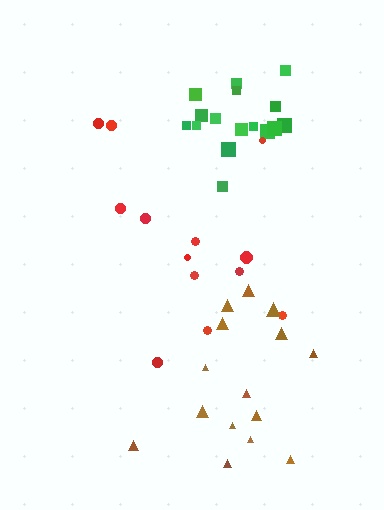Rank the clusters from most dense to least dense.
green, brown, red.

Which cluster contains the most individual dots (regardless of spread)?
Green (17).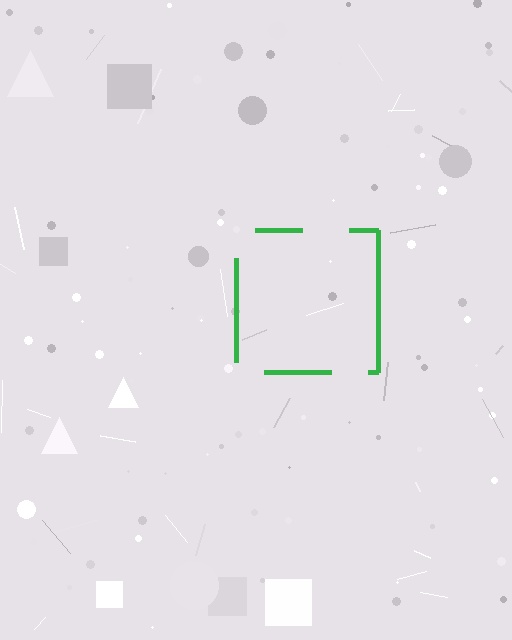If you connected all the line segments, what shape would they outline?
They would outline a square.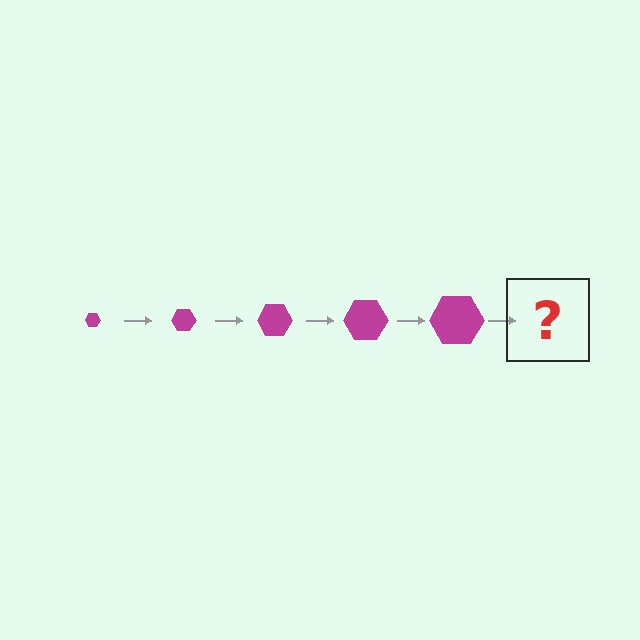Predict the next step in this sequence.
The next step is a magenta hexagon, larger than the previous one.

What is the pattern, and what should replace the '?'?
The pattern is that the hexagon gets progressively larger each step. The '?' should be a magenta hexagon, larger than the previous one.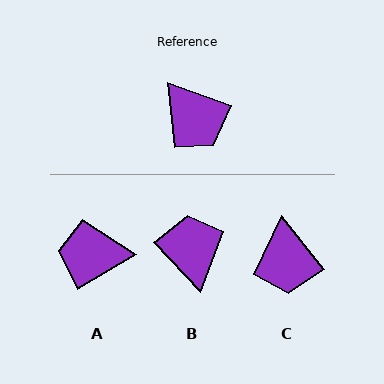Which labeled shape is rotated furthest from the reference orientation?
B, about 153 degrees away.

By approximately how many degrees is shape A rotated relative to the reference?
Approximately 130 degrees clockwise.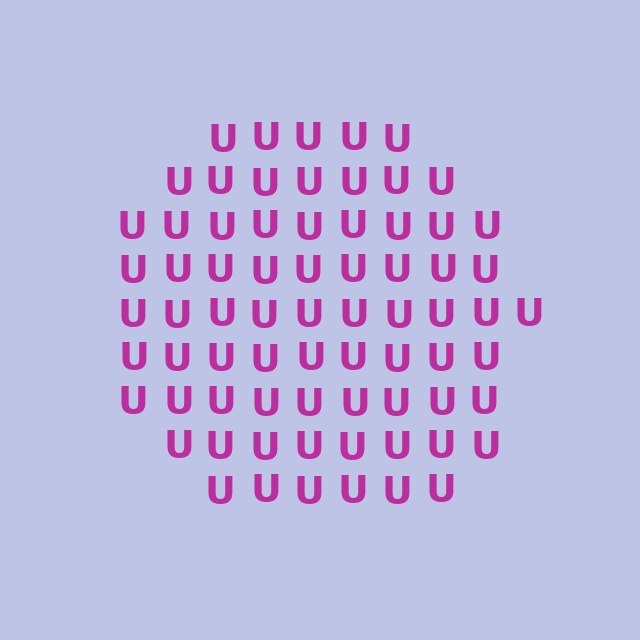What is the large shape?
The large shape is a circle.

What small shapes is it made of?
It is made of small letter U's.